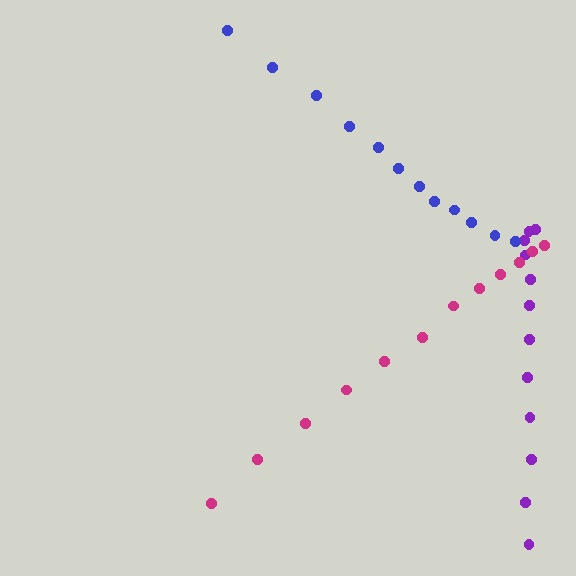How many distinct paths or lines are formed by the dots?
There are 3 distinct paths.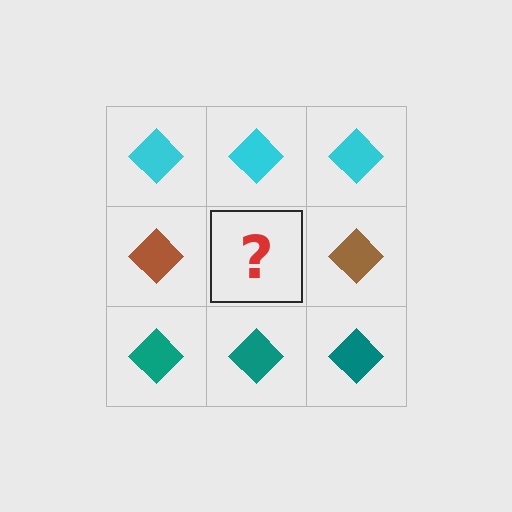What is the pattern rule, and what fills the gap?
The rule is that each row has a consistent color. The gap should be filled with a brown diamond.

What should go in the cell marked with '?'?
The missing cell should contain a brown diamond.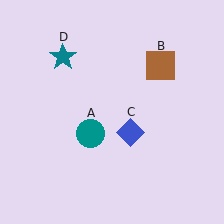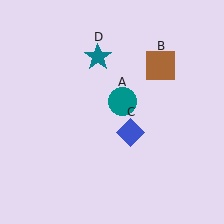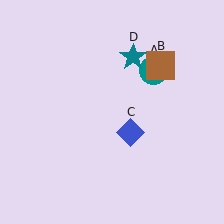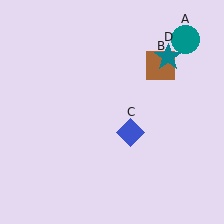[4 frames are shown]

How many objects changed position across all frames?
2 objects changed position: teal circle (object A), teal star (object D).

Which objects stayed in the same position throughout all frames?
Brown square (object B) and blue diamond (object C) remained stationary.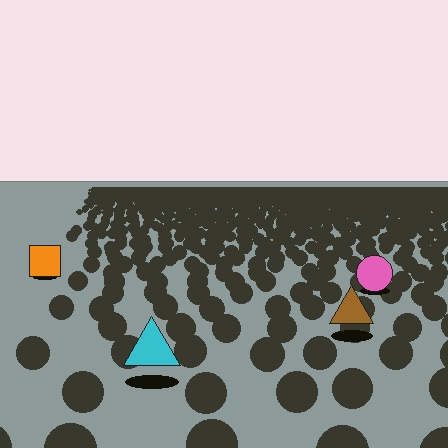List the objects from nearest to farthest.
From nearest to farthest: the cyan triangle, the brown triangle, the pink circle, the orange square.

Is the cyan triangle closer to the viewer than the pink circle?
Yes. The cyan triangle is closer — you can tell from the texture gradient: the ground texture is coarser near it.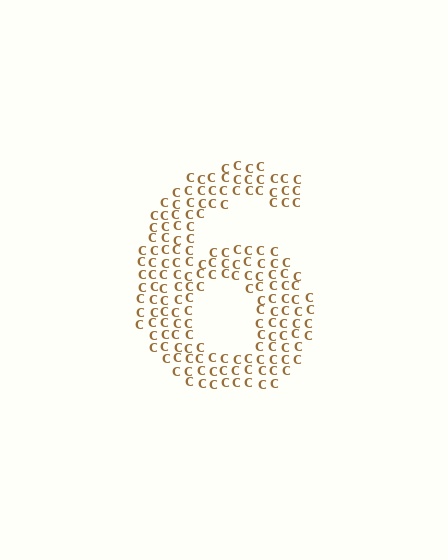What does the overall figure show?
The overall figure shows the digit 6.